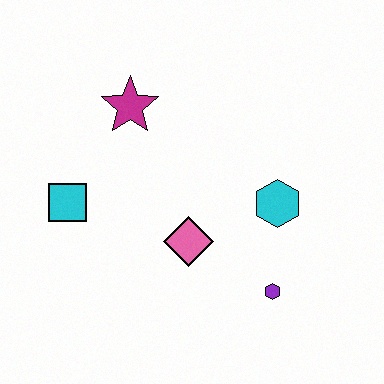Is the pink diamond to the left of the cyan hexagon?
Yes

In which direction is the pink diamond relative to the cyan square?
The pink diamond is to the right of the cyan square.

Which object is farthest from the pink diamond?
The magenta star is farthest from the pink diamond.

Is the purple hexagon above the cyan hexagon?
No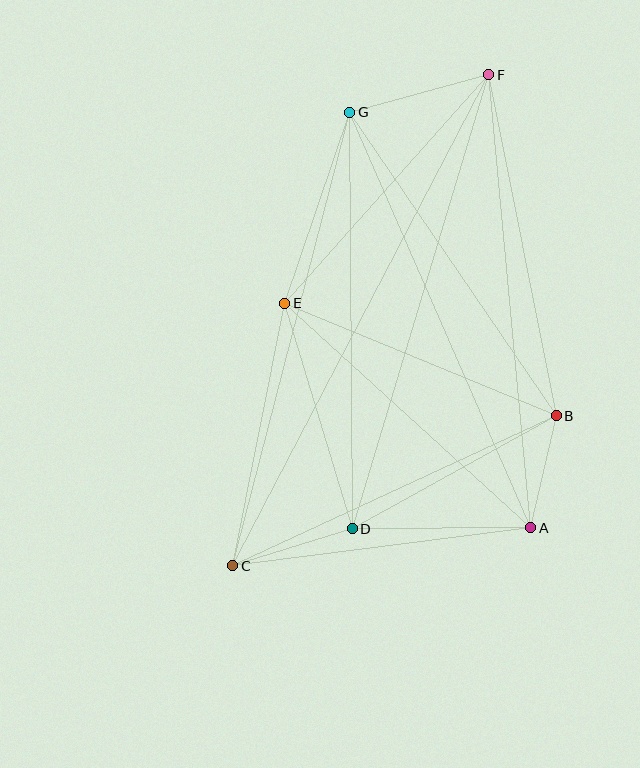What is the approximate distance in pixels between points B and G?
The distance between B and G is approximately 367 pixels.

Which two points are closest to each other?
Points A and B are closest to each other.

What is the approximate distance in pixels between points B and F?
The distance between B and F is approximately 347 pixels.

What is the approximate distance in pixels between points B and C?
The distance between B and C is approximately 357 pixels.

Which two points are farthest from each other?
Points C and F are farthest from each other.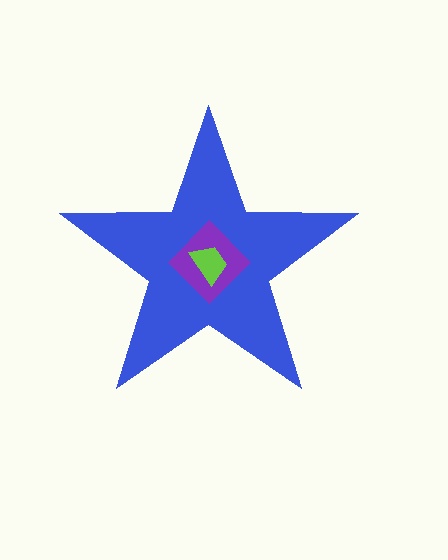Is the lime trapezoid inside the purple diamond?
Yes.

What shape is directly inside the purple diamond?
The lime trapezoid.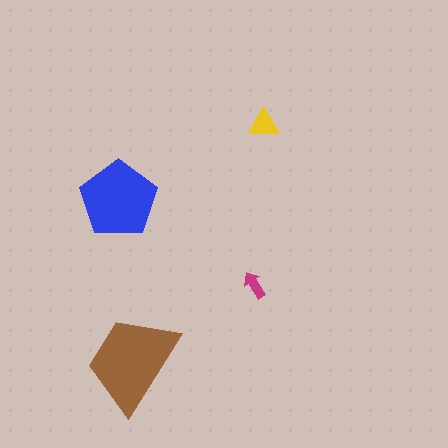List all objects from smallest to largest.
The magenta arrow, the yellow triangle, the blue pentagon, the brown trapezoid.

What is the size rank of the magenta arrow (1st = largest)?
4th.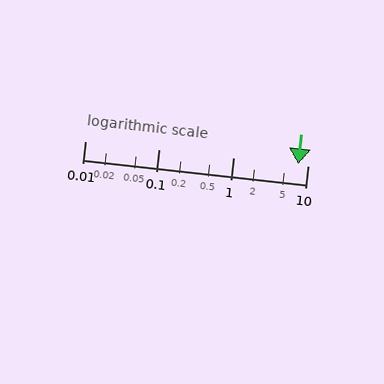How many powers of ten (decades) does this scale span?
The scale spans 3 decades, from 0.01 to 10.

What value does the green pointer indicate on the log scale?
The pointer indicates approximately 7.5.